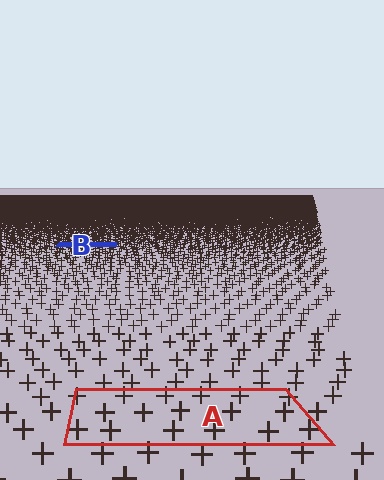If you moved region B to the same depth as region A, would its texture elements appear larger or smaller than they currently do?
They would appear larger. At a closer depth, the same texture elements are projected at a bigger on-screen size.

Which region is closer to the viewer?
Region A is closer. The texture elements there are larger and more spread out.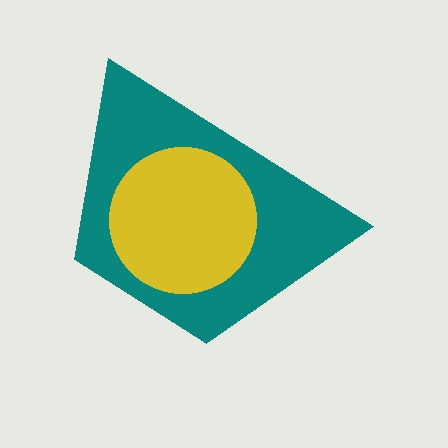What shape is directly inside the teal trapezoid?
The yellow circle.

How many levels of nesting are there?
2.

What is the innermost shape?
The yellow circle.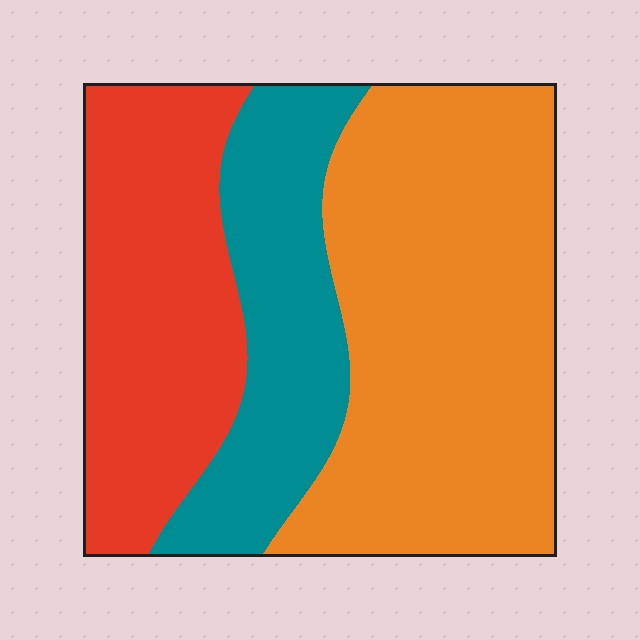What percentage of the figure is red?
Red covers roughly 30% of the figure.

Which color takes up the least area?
Teal, at roughly 25%.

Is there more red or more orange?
Orange.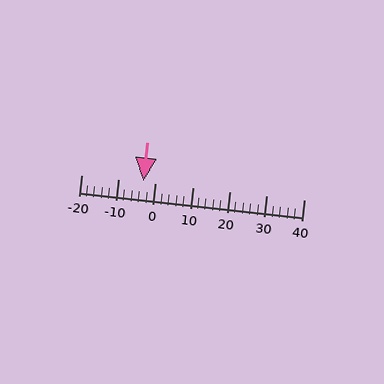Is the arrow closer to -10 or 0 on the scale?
The arrow is closer to 0.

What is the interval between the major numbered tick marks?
The major tick marks are spaced 10 units apart.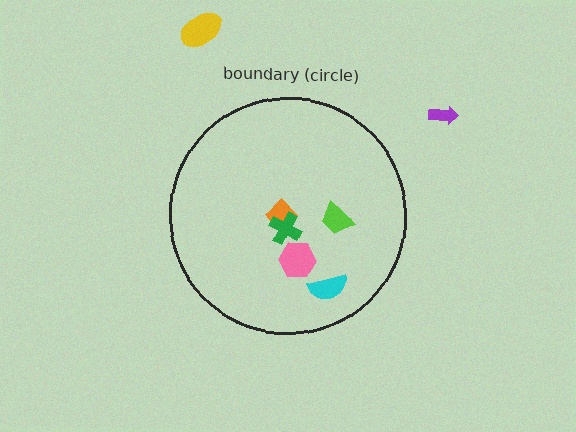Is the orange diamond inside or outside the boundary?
Inside.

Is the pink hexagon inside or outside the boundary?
Inside.